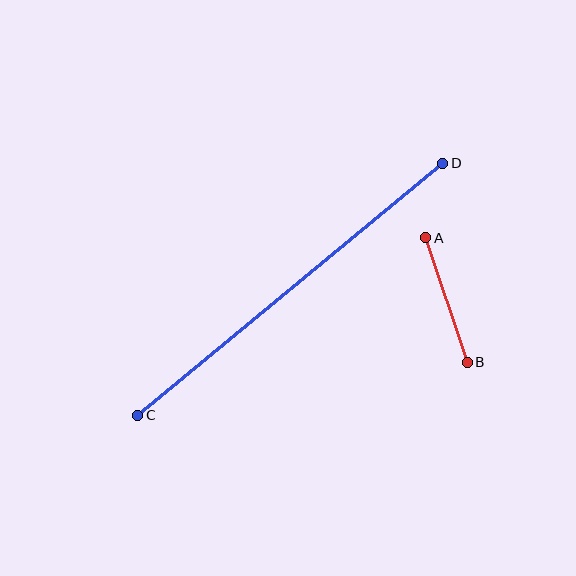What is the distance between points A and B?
The distance is approximately 131 pixels.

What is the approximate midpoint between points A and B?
The midpoint is at approximately (447, 300) pixels.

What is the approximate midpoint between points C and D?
The midpoint is at approximately (290, 289) pixels.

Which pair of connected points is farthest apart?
Points C and D are farthest apart.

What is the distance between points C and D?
The distance is approximately 396 pixels.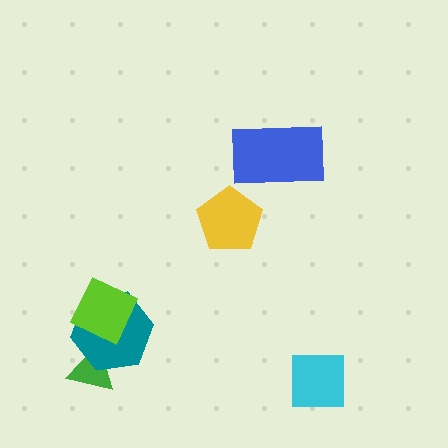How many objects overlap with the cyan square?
0 objects overlap with the cyan square.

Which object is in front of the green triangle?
The teal hexagon is in front of the green triangle.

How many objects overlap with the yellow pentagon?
0 objects overlap with the yellow pentagon.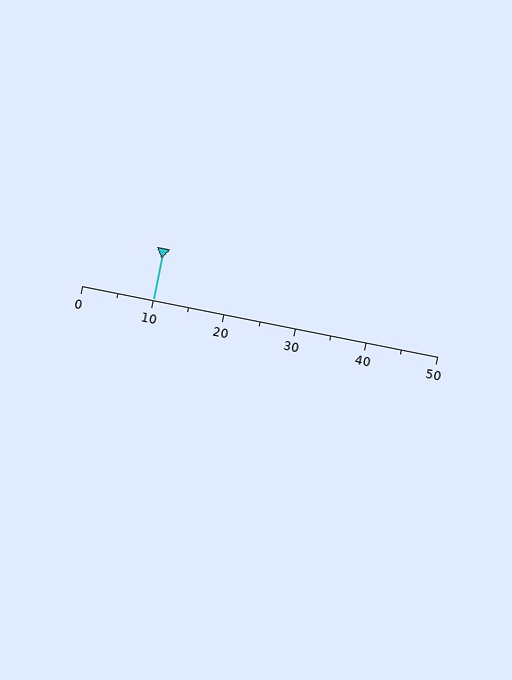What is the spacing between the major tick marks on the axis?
The major ticks are spaced 10 apart.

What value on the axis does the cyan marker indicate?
The marker indicates approximately 10.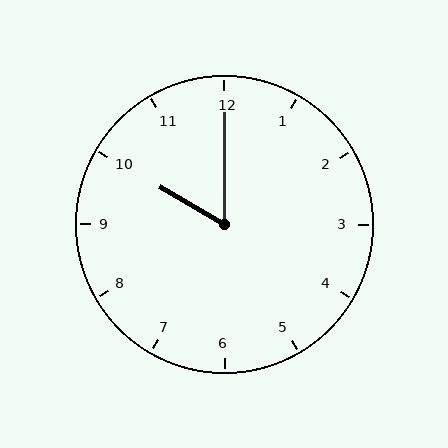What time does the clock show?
10:00.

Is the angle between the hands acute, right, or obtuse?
It is acute.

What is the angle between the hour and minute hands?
Approximately 60 degrees.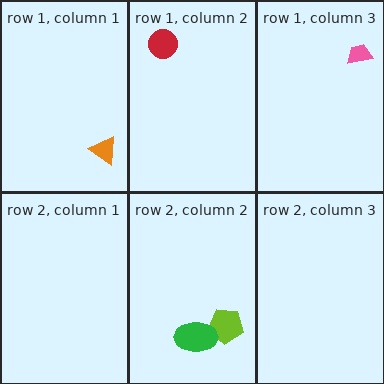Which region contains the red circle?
The row 1, column 2 region.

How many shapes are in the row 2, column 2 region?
2.